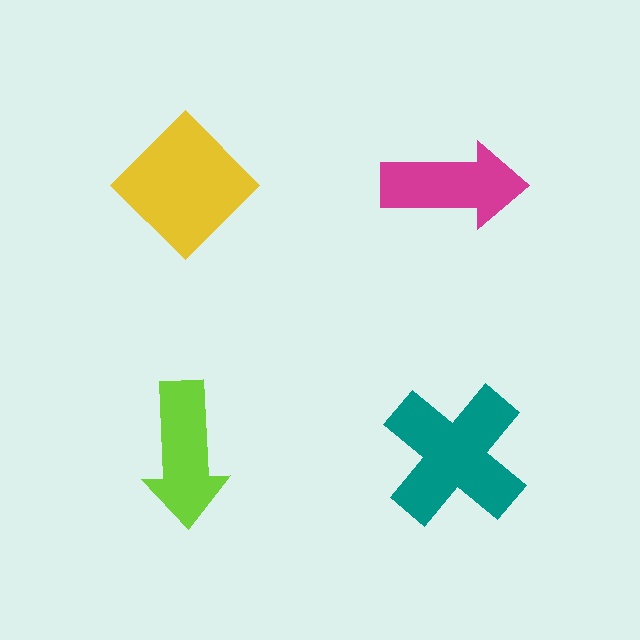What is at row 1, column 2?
A magenta arrow.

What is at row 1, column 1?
A yellow diamond.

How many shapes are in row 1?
2 shapes.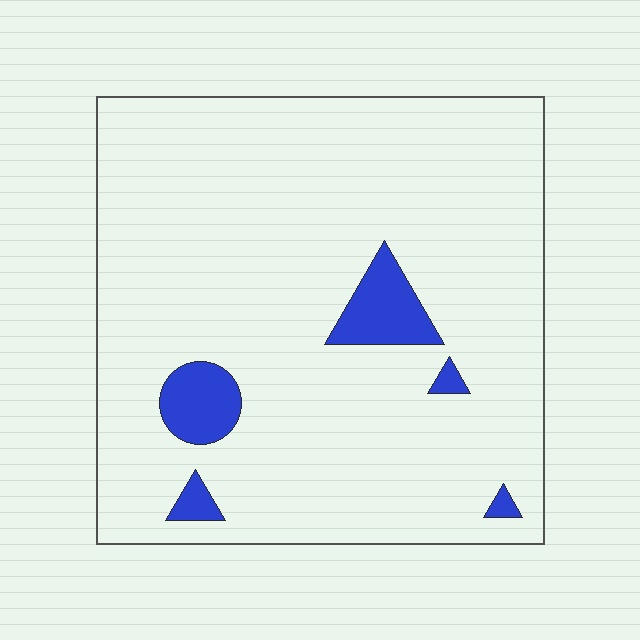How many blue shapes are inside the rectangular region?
5.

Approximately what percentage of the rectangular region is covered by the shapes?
Approximately 5%.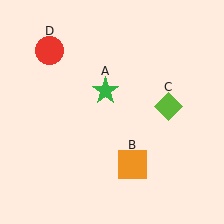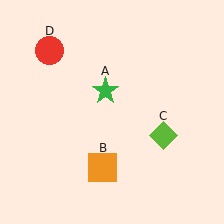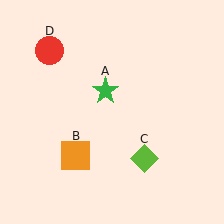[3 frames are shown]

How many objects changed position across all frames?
2 objects changed position: orange square (object B), lime diamond (object C).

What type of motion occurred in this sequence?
The orange square (object B), lime diamond (object C) rotated clockwise around the center of the scene.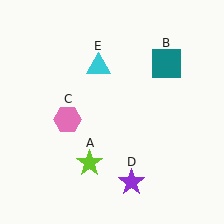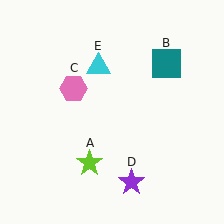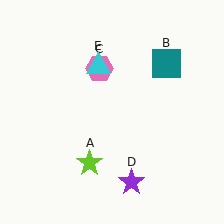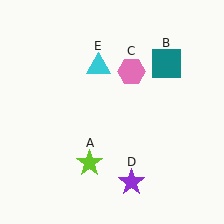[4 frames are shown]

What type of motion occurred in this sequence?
The pink hexagon (object C) rotated clockwise around the center of the scene.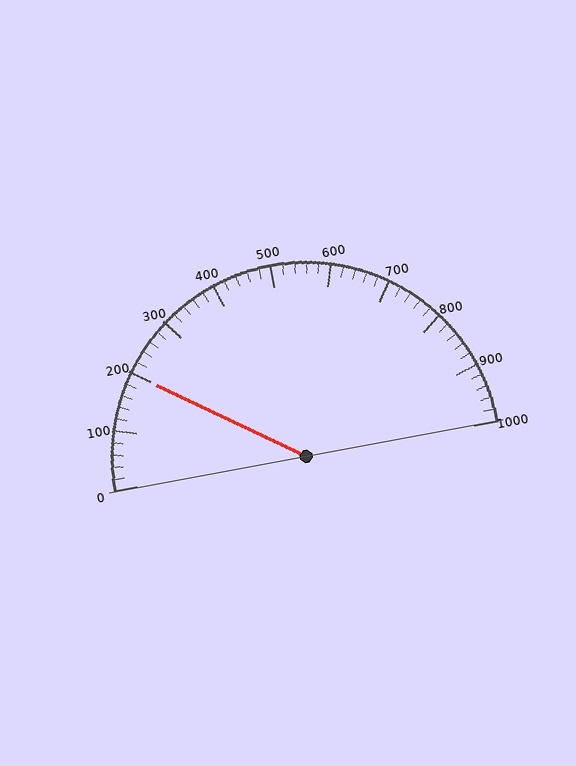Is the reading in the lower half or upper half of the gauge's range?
The reading is in the lower half of the range (0 to 1000).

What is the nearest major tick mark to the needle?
The nearest major tick mark is 200.